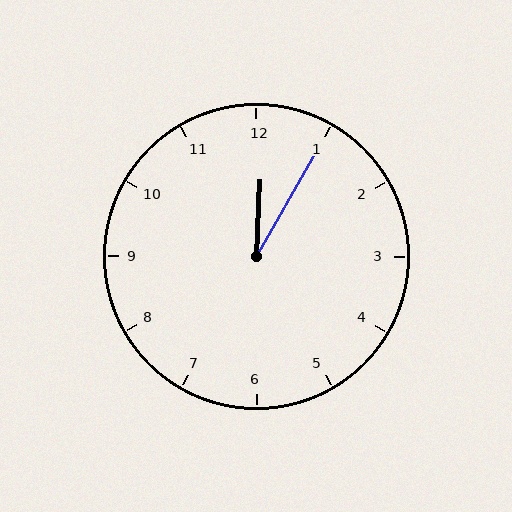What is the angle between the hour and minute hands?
Approximately 28 degrees.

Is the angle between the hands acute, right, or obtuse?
It is acute.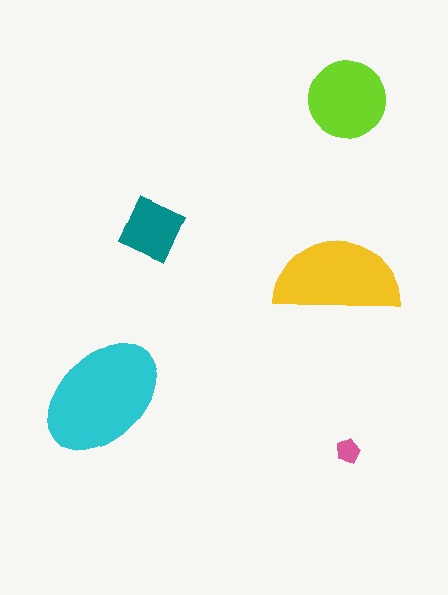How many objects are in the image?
There are 5 objects in the image.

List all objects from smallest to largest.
The pink pentagon, the teal diamond, the lime circle, the yellow semicircle, the cyan ellipse.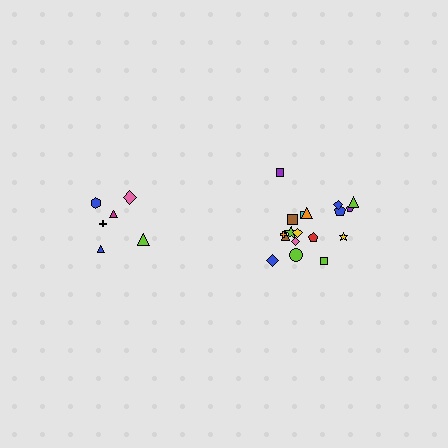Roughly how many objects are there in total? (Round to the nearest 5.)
Roughly 25 objects in total.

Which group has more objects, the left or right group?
The right group.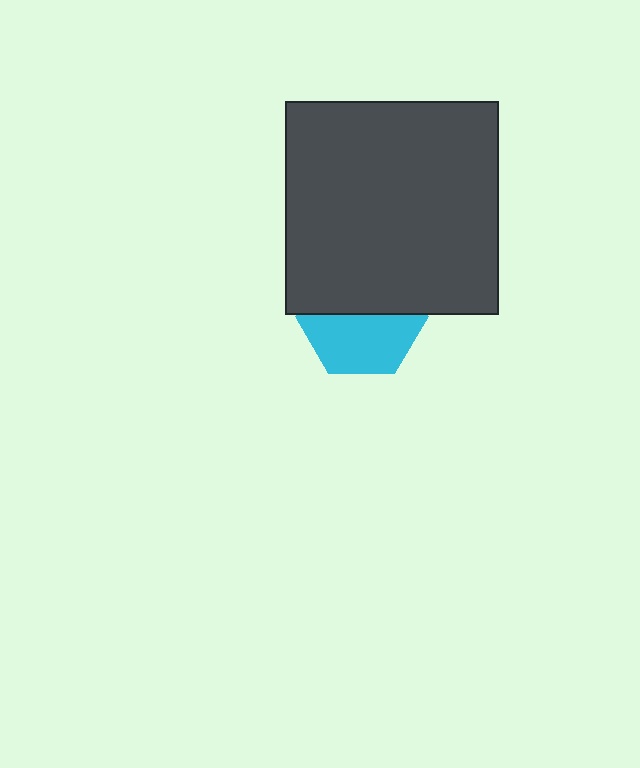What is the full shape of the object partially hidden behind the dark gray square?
The partially hidden object is a cyan hexagon.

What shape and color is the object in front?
The object in front is a dark gray square.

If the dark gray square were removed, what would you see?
You would see the complete cyan hexagon.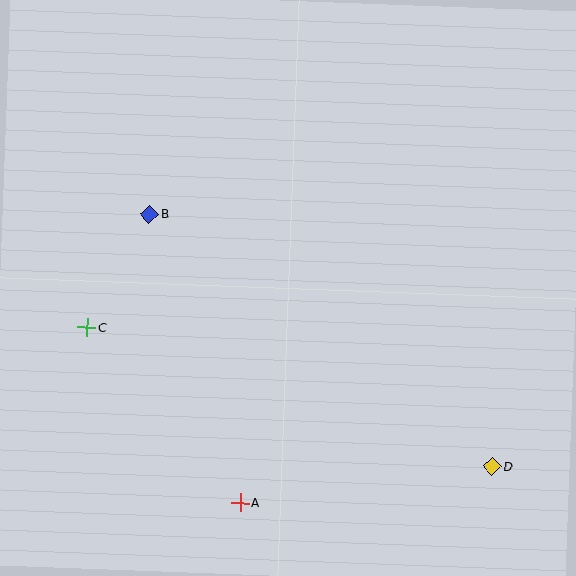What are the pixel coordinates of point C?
Point C is at (87, 328).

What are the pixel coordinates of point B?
Point B is at (149, 214).